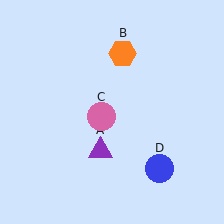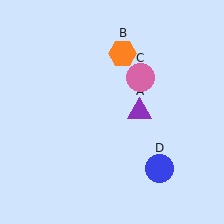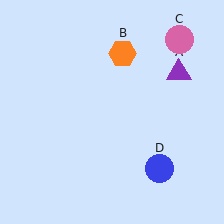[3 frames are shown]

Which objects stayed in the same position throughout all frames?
Orange hexagon (object B) and blue circle (object D) remained stationary.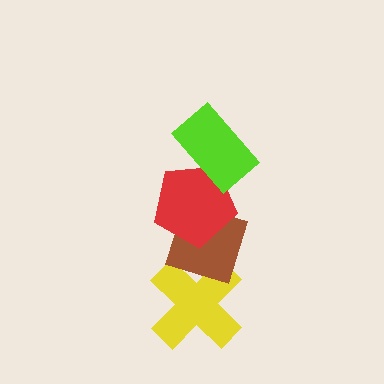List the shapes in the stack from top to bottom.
From top to bottom: the lime rectangle, the red pentagon, the brown diamond, the yellow cross.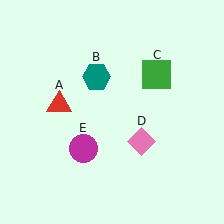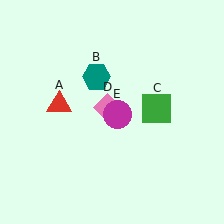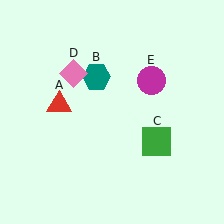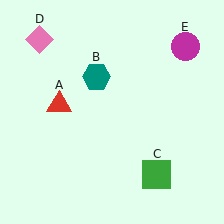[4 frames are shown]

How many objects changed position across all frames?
3 objects changed position: green square (object C), pink diamond (object D), magenta circle (object E).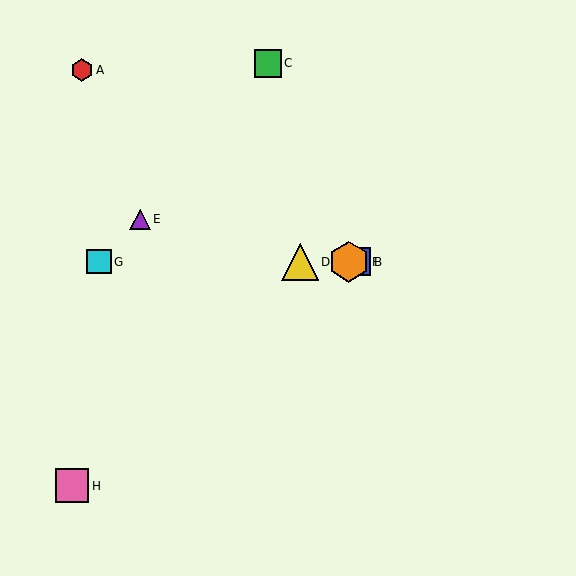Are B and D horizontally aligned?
Yes, both are at y≈262.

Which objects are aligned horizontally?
Objects B, D, F, G are aligned horizontally.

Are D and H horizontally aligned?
No, D is at y≈262 and H is at y≈486.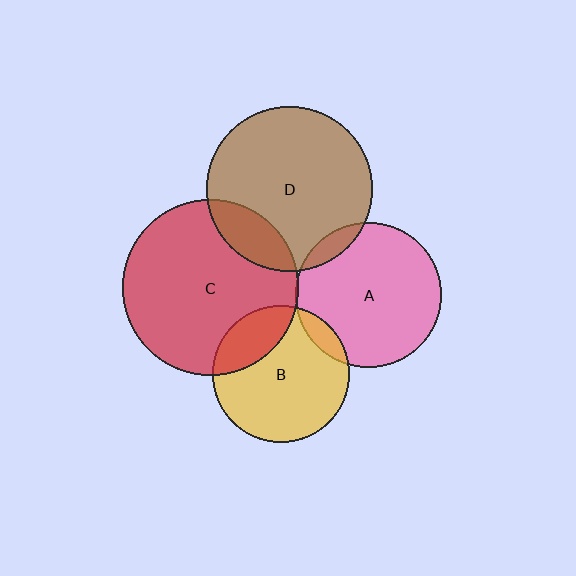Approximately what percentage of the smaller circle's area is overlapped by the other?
Approximately 10%.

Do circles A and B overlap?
Yes.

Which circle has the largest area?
Circle C (red).